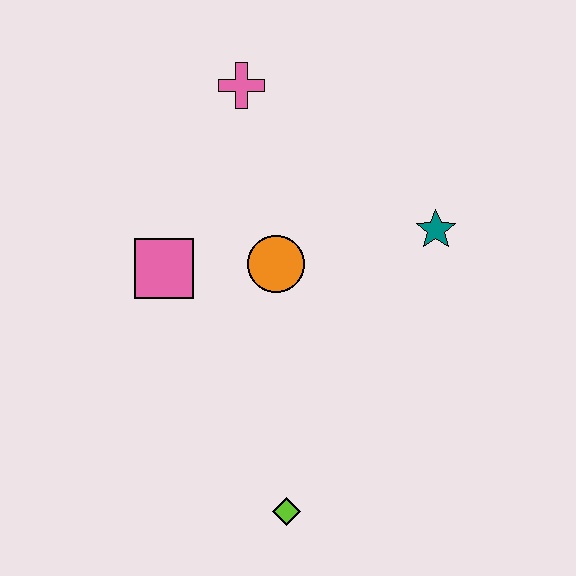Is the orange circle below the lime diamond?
No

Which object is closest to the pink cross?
The orange circle is closest to the pink cross.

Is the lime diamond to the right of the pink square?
Yes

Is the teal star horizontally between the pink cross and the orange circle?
No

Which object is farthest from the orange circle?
The lime diamond is farthest from the orange circle.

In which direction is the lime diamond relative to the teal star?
The lime diamond is below the teal star.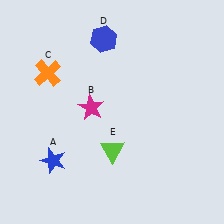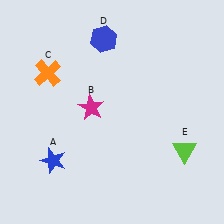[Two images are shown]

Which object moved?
The lime triangle (E) moved right.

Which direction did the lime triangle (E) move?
The lime triangle (E) moved right.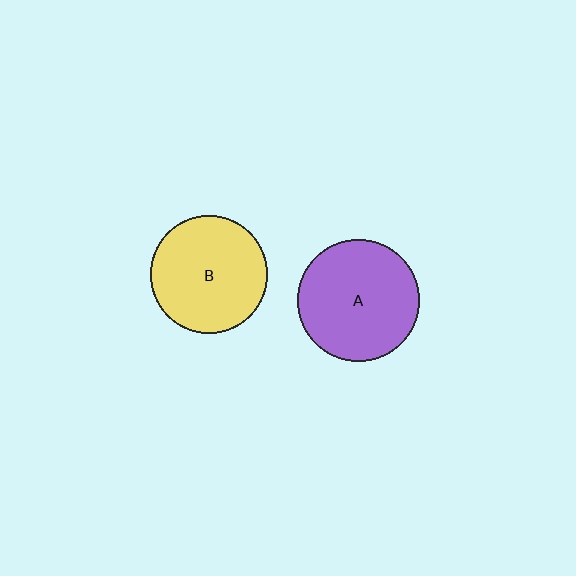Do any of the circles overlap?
No, none of the circles overlap.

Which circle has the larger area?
Circle A (purple).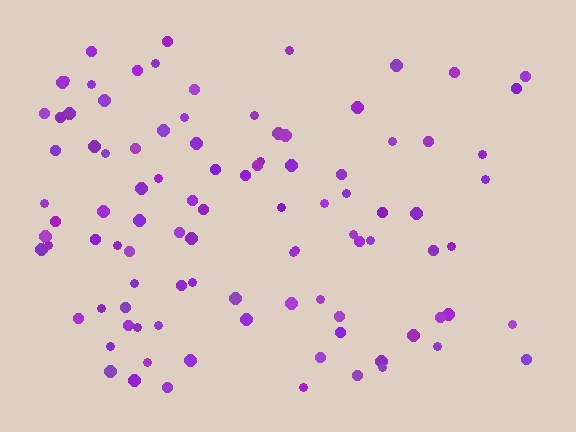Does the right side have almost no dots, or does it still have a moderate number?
Still a moderate number, just noticeably fewer than the left.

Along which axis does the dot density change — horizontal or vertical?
Horizontal.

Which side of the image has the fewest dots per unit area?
The right.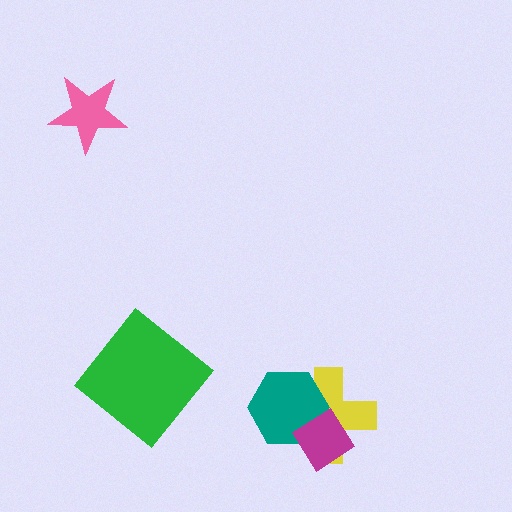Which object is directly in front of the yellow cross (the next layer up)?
The teal hexagon is directly in front of the yellow cross.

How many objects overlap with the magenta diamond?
2 objects overlap with the magenta diamond.